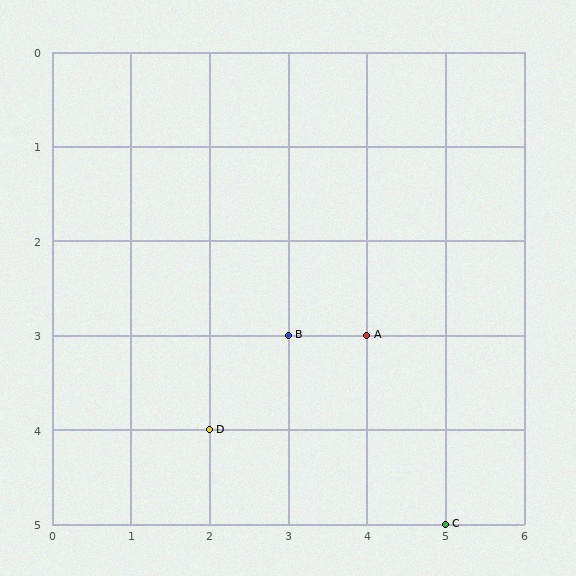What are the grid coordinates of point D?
Point D is at grid coordinates (2, 4).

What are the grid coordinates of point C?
Point C is at grid coordinates (5, 5).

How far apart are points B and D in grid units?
Points B and D are 1 column and 1 row apart (about 1.4 grid units diagonally).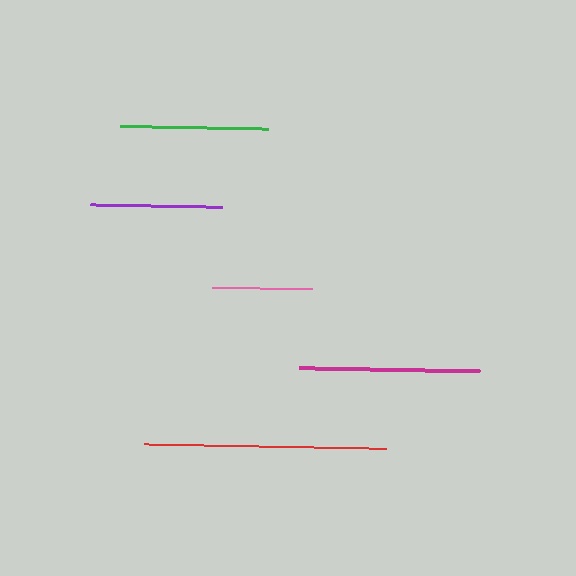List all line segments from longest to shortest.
From longest to shortest: red, magenta, green, purple, pink.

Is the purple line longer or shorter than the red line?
The red line is longer than the purple line.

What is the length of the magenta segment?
The magenta segment is approximately 182 pixels long.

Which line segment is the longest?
The red line is the longest at approximately 243 pixels.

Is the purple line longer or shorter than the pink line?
The purple line is longer than the pink line.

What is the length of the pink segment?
The pink segment is approximately 100 pixels long.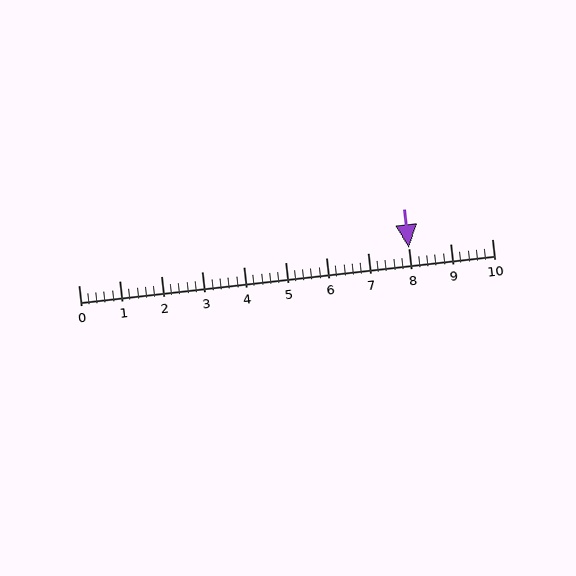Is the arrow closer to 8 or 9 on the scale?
The arrow is closer to 8.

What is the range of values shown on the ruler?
The ruler shows values from 0 to 10.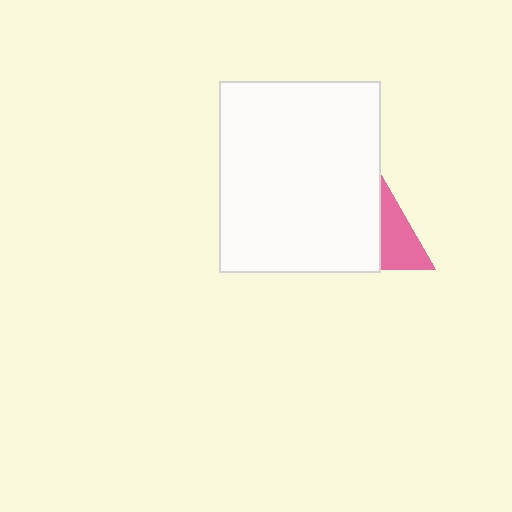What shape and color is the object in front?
The object in front is a white rectangle.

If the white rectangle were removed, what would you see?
You would see the complete pink triangle.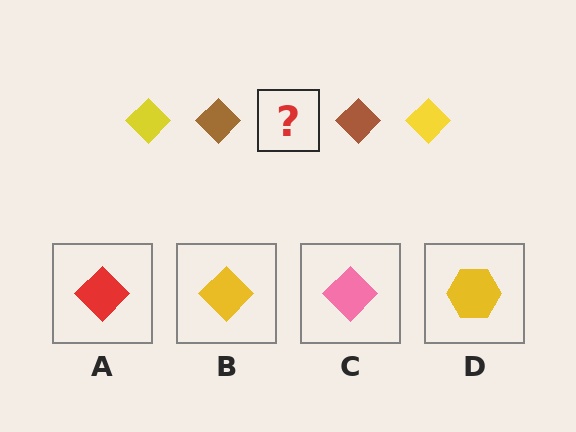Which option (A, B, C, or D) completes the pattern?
B.